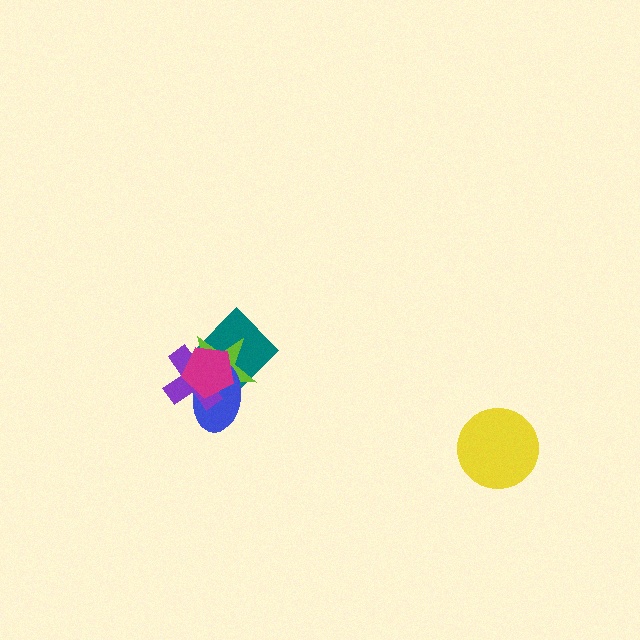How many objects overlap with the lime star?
4 objects overlap with the lime star.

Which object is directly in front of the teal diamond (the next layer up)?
The lime star is directly in front of the teal diamond.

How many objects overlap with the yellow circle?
0 objects overlap with the yellow circle.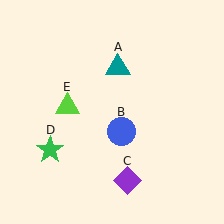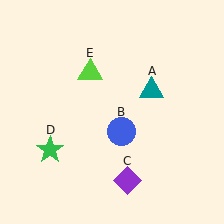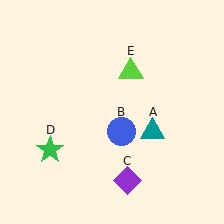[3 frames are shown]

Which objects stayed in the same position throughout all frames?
Blue circle (object B) and purple diamond (object C) and green star (object D) remained stationary.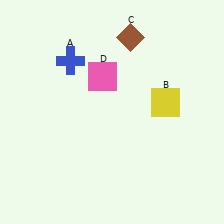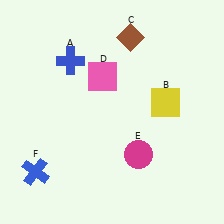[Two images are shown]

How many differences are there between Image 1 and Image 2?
There are 2 differences between the two images.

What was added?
A magenta circle (E), a blue cross (F) were added in Image 2.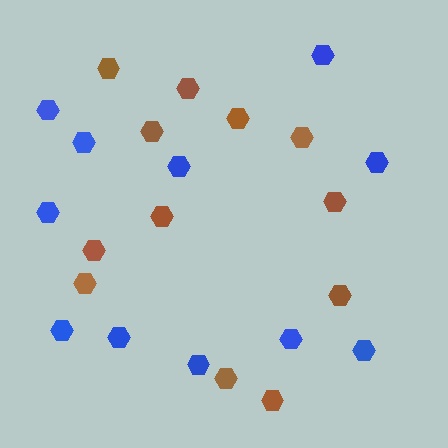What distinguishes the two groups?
There are 2 groups: one group of blue hexagons (11) and one group of brown hexagons (12).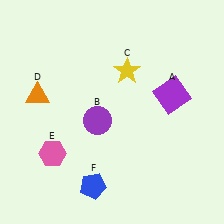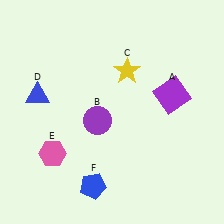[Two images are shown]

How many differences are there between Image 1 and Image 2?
There is 1 difference between the two images.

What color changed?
The triangle (D) changed from orange in Image 1 to blue in Image 2.